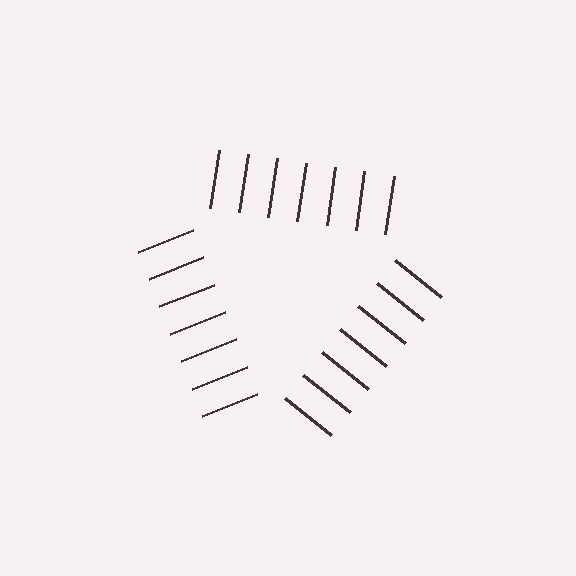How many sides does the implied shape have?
3 sides — the line-ends trace a triangle.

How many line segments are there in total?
21 — 7 along each of the 3 edges.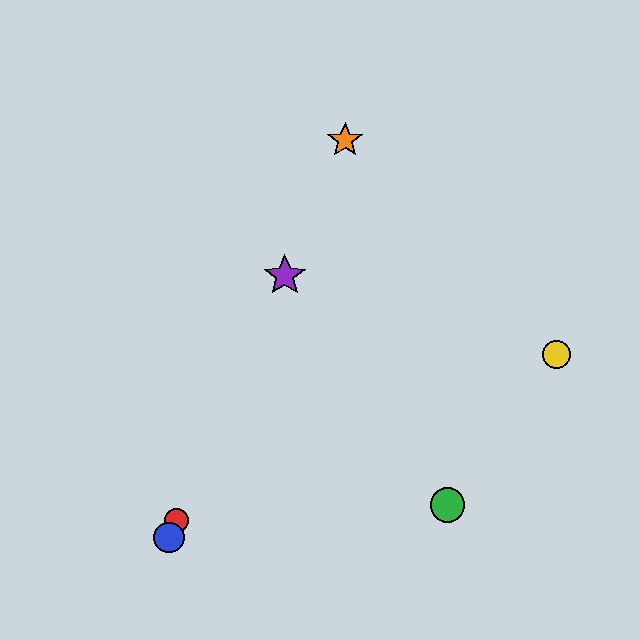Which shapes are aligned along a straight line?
The red circle, the blue circle, the purple star, the orange star are aligned along a straight line.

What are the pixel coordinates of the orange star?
The orange star is at (345, 140).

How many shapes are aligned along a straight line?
4 shapes (the red circle, the blue circle, the purple star, the orange star) are aligned along a straight line.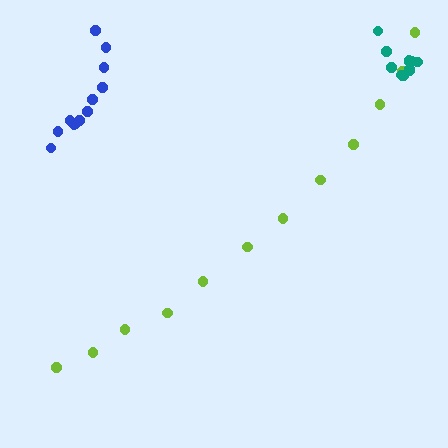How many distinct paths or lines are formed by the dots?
There are 3 distinct paths.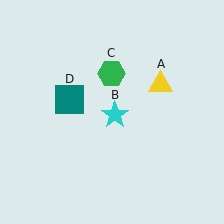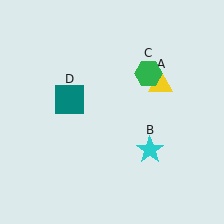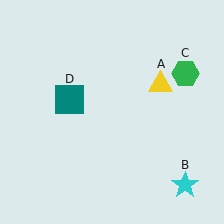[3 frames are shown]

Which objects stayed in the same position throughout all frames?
Yellow triangle (object A) and teal square (object D) remained stationary.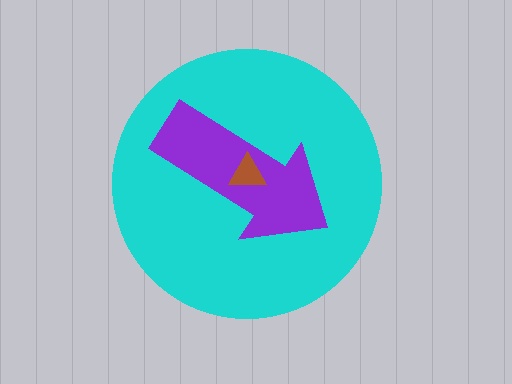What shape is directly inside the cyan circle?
The purple arrow.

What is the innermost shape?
The brown triangle.